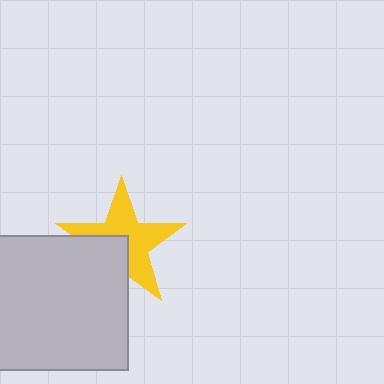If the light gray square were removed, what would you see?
You would see the complete yellow star.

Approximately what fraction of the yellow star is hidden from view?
Roughly 36% of the yellow star is hidden behind the light gray square.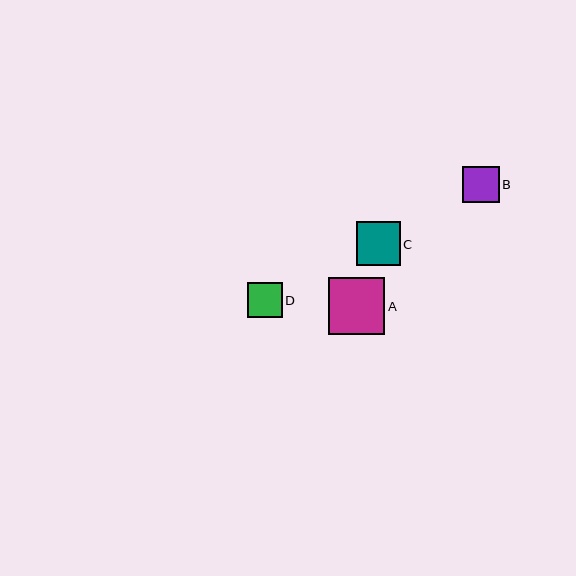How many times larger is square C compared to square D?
Square C is approximately 1.3 times the size of square D.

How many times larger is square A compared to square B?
Square A is approximately 1.5 times the size of square B.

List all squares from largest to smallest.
From largest to smallest: A, C, B, D.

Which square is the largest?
Square A is the largest with a size of approximately 56 pixels.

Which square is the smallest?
Square D is the smallest with a size of approximately 35 pixels.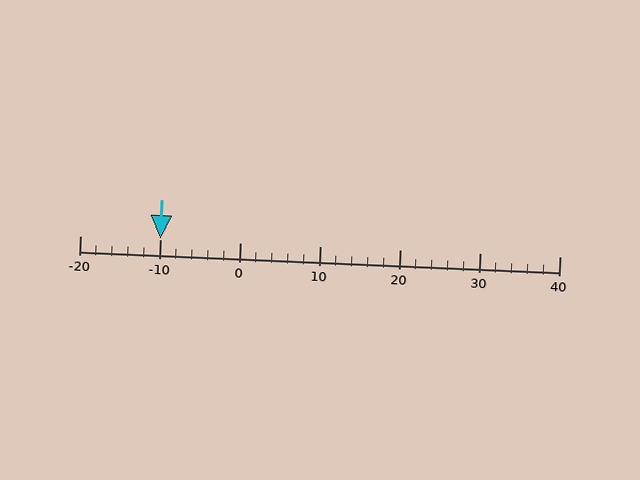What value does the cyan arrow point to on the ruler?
The cyan arrow points to approximately -10.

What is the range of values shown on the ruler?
The ruler shows values from -20 to 40.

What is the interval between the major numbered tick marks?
The major tick marks are spaced 10 units apart.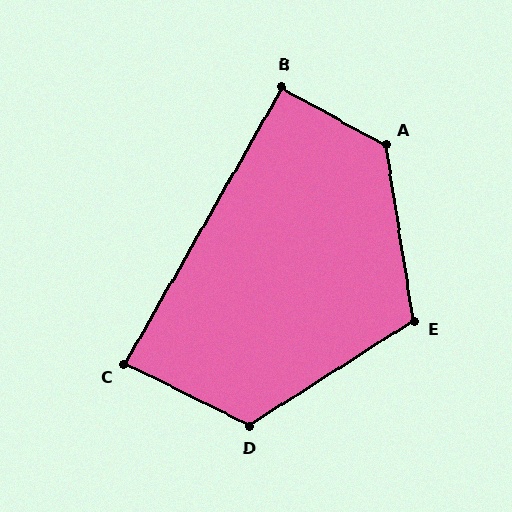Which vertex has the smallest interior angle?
C, at approximately 87 degrees.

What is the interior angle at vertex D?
Approximately 121 degrees (obtuse).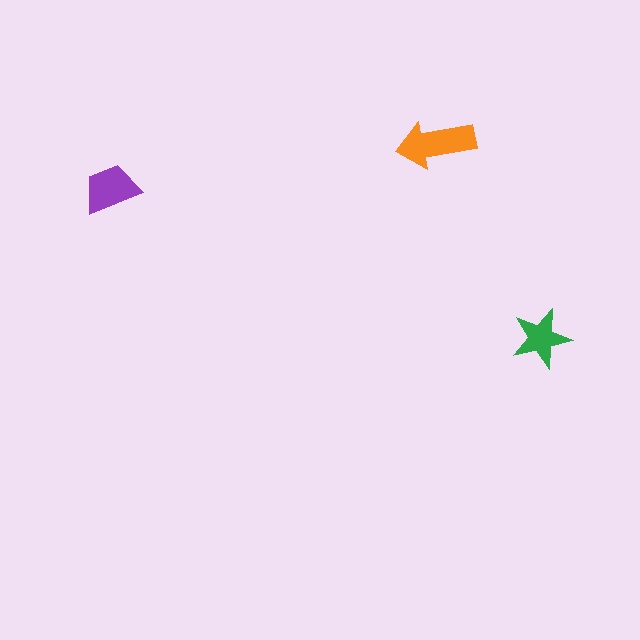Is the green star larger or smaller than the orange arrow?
Smaller.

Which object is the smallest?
The green star.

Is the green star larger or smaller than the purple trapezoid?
Smaller.